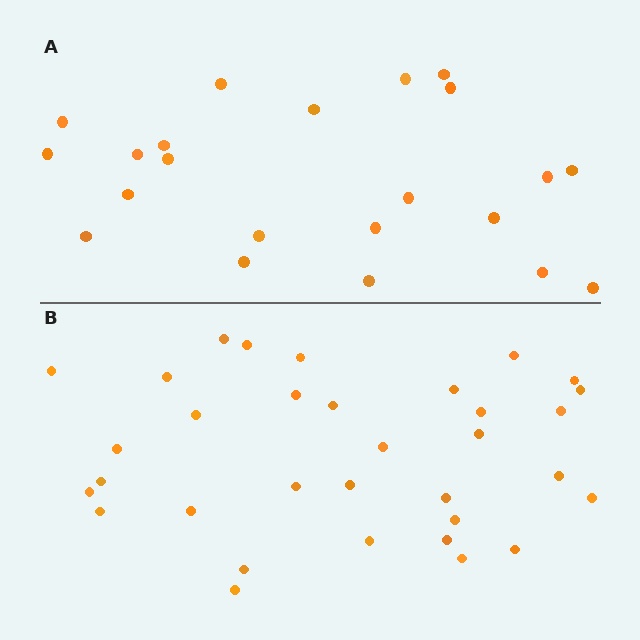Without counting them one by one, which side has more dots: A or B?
Region B (the bottom region) has more dots.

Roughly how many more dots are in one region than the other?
Region B has roughly 12 or so more dots than region A.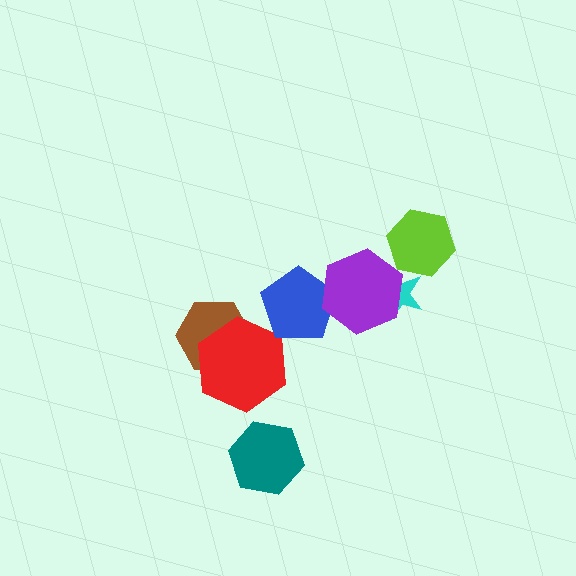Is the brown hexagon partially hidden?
Yes, it is partially covered by another shape.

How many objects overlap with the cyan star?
2 objects overlap with the cyan star.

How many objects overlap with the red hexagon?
1 object overlaps with the red hexagon.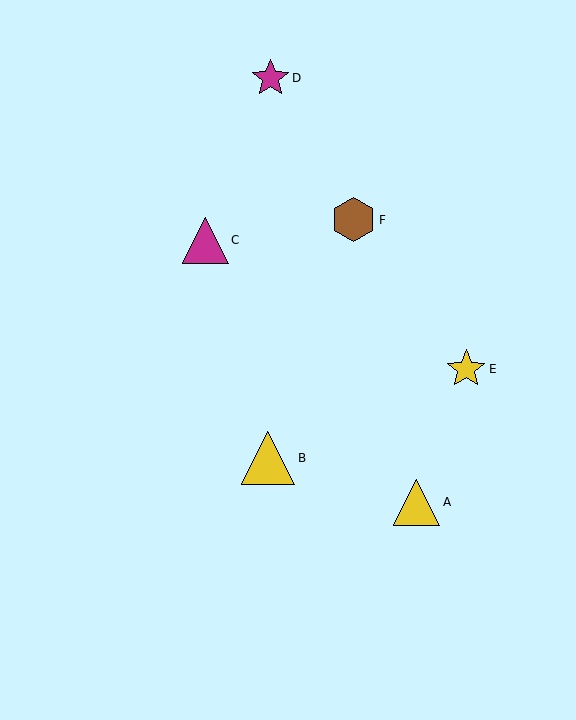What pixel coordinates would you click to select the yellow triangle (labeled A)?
Click at (416, 502) to select the yellow triangle A.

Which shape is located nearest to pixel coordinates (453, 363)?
The yellow star (labeled E) at (466, 369) is nearest to that location.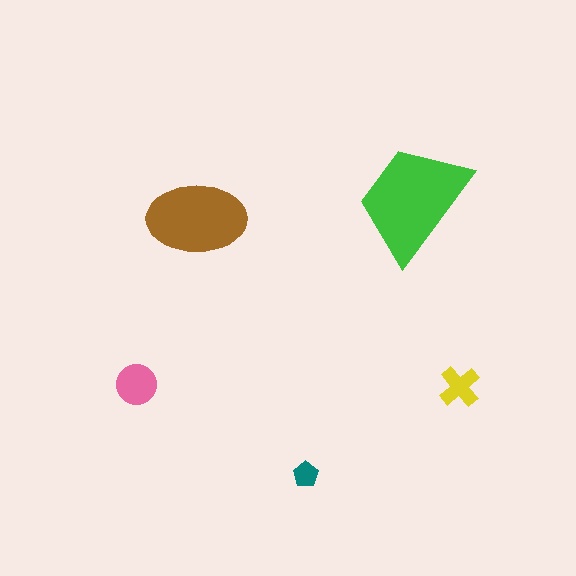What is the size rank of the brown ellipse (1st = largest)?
2nd.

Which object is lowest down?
The teal pentagon is bottommost.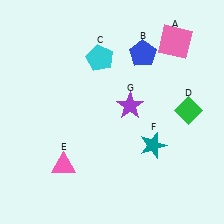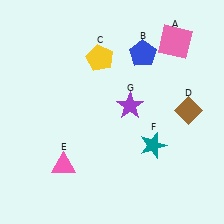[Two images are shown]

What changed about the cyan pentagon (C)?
In Image 1, C is cyan. In Image 2, it changed to yellow.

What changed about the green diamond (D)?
In Image 1, D is green. In Image 2, it changed to brown.